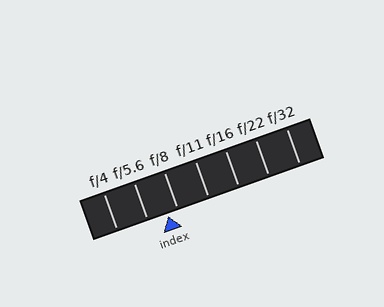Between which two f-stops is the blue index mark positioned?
The index mark is between f/5.6 and f/8.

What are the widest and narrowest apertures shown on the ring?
The widest aperture shown is f/4 and the narrowest is f/32.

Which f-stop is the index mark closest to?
The index mark is closest to f/8.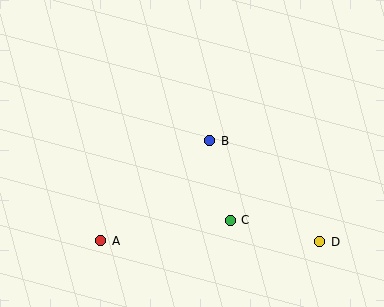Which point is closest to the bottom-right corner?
Point D is closest to the bottom-right corner.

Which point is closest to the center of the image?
Point B at (210, 141) is closest to the center.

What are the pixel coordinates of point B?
Point B is at (210, 141).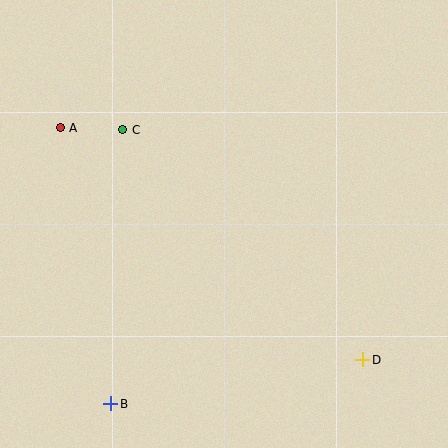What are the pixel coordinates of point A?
Point A is at (60, 128).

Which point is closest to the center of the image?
Point C at (123, 130) is closest to the center.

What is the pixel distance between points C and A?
The distance between C and A is 62 pixels.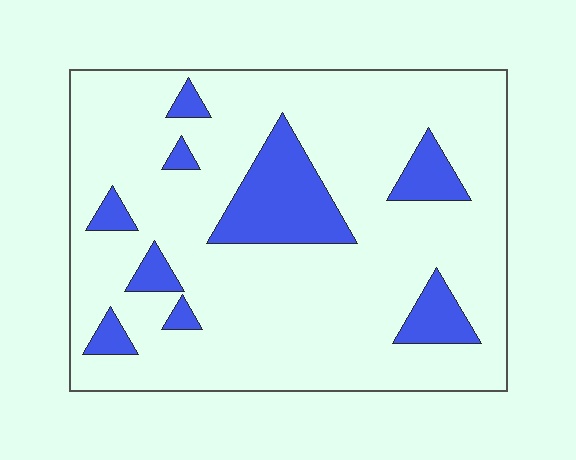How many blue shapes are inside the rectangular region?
9.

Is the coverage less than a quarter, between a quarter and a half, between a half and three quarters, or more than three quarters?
Less than a quarter.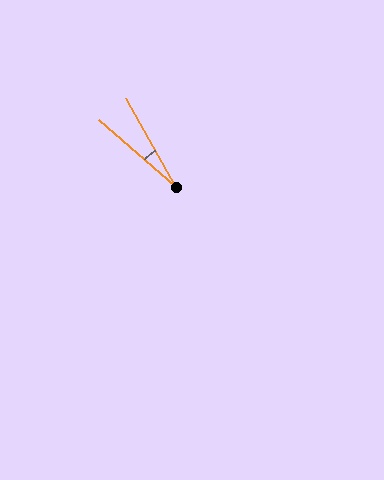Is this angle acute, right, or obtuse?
It is acute.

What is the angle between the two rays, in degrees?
Approximately 20 degrees.